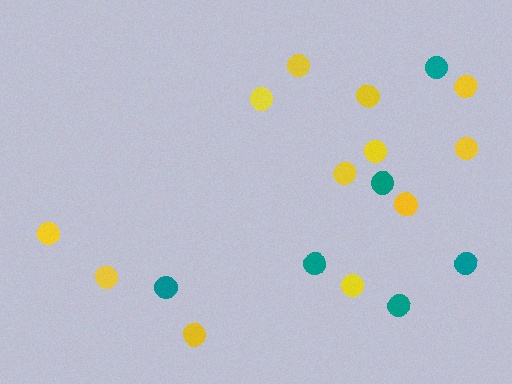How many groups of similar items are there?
There are 2 groups: one group of yellow circles (12) and one group of teal circles (6).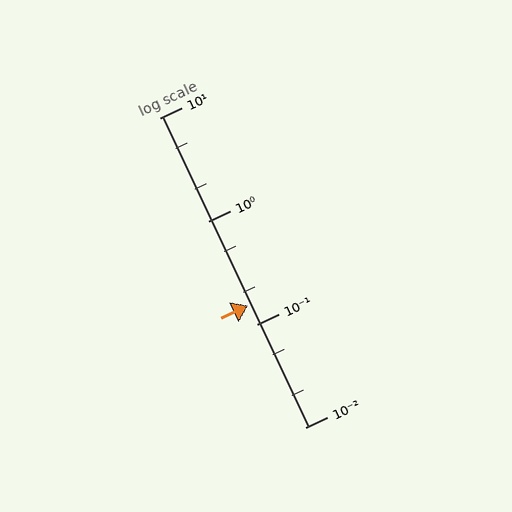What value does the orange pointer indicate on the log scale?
The pointer indicates approximately 0.15.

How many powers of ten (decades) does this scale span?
The scale spans 3 decades, from 0.01 to 10.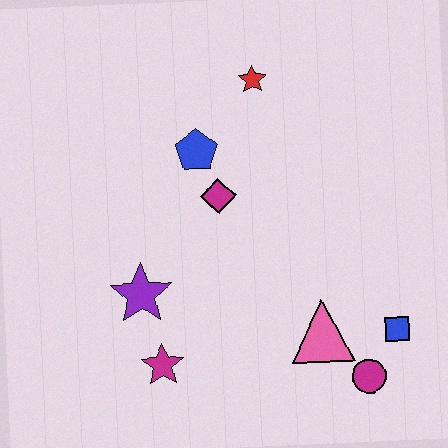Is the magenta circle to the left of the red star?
No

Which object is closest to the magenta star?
The purple star is closest to the magenta star.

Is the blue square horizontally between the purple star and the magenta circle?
No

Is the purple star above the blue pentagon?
No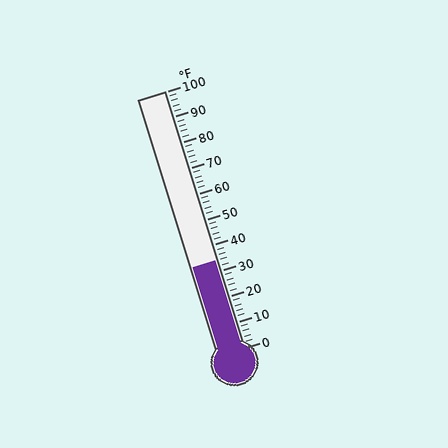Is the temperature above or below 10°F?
The temperature is above 10°F.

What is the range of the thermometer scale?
The thermometer scale ranges from 0°F to 100°F.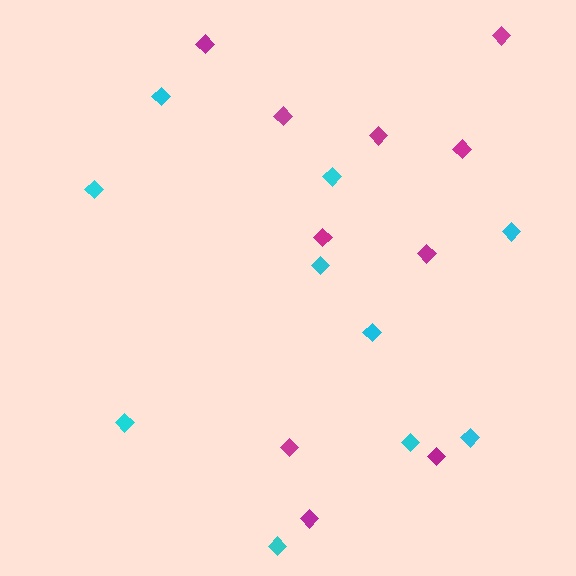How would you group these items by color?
There are 2 groups: one group of magenta diamonds (10) and one group of cyan diamonds (10).